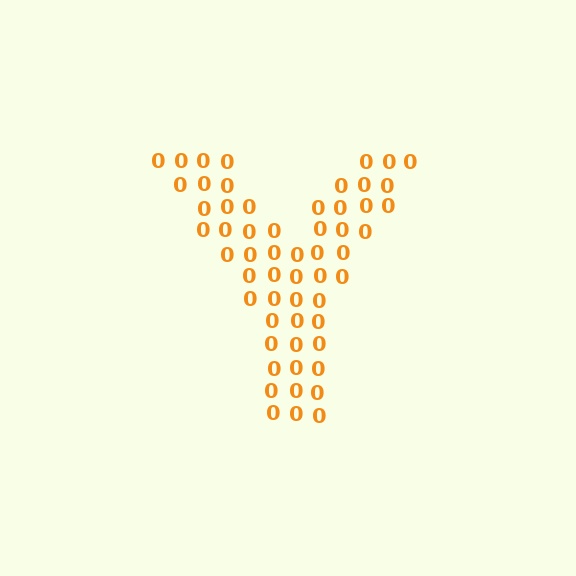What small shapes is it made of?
It is made of small digit 0's.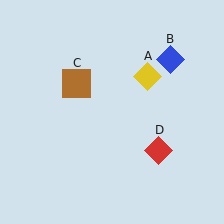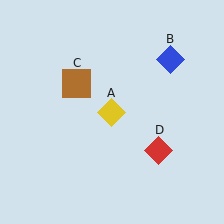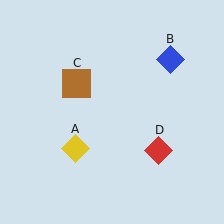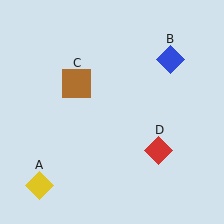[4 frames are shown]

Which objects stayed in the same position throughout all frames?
Blue diamond (object B) and brown square (object C) and red diamond (object D) remained stationary.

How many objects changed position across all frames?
1 object changed position: yellow diamond (object A).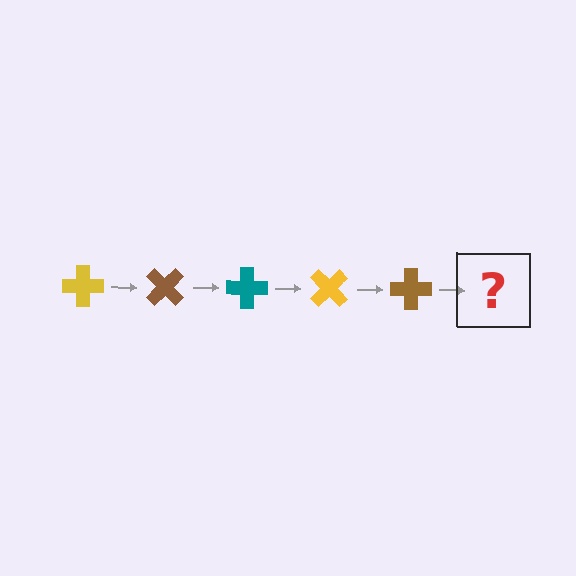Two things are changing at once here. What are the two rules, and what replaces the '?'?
The two rules are that it rotates 45 degrees each step and the color cycles through yellow, brown, and teal. The '?' should be a teal cross, rotated 225 degrees from the start.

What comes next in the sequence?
The next element should be a teal cross, rotated 225 degrees from the start.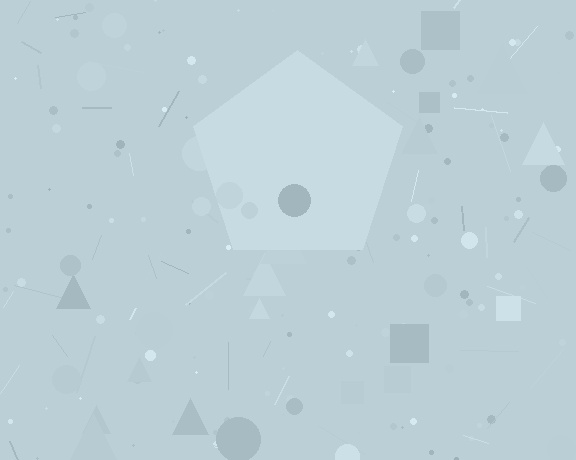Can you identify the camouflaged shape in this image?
The camouflaged shape is a pentagon.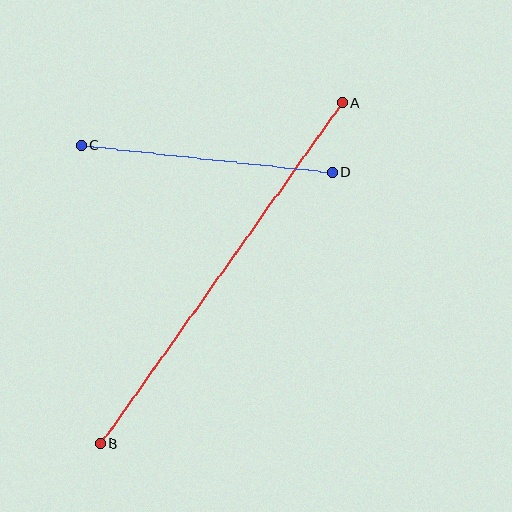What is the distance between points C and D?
The distance is approximately 253 pixels.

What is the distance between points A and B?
The distance is approximately 418 pixels.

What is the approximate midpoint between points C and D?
The midpoint is at approximately (207, 159) pixels.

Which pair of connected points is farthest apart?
Points A and B are farthest apart.